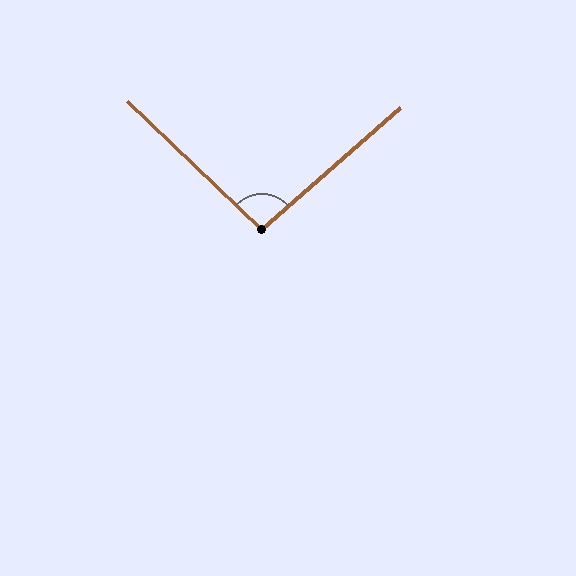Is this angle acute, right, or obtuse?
It is obtuse.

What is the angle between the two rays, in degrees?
Approximately 95 degrees.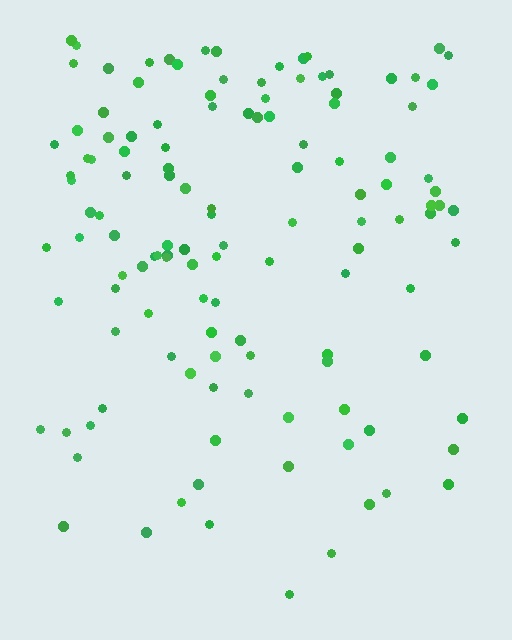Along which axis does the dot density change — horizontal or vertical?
Vertical.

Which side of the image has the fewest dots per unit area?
The bottom.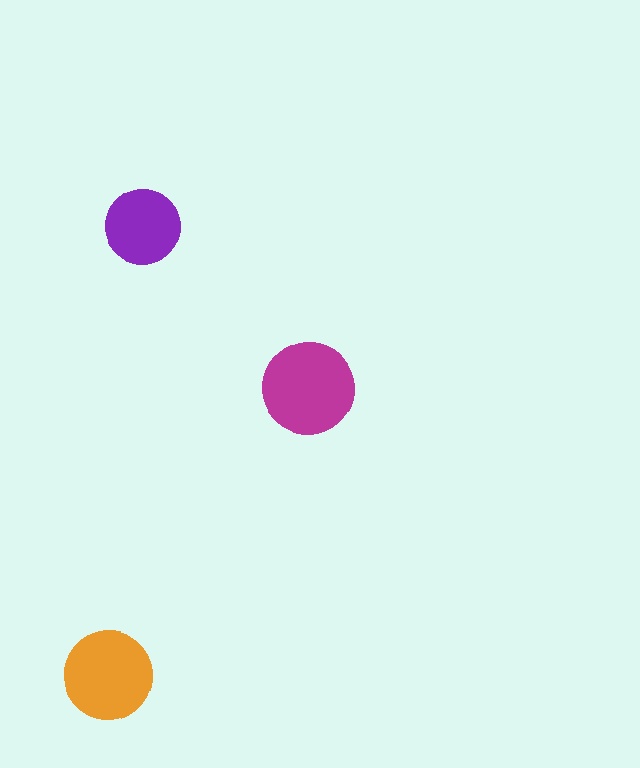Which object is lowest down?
The orange circle is bottommost.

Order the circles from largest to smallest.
the magenta one, the orange one, the purple one.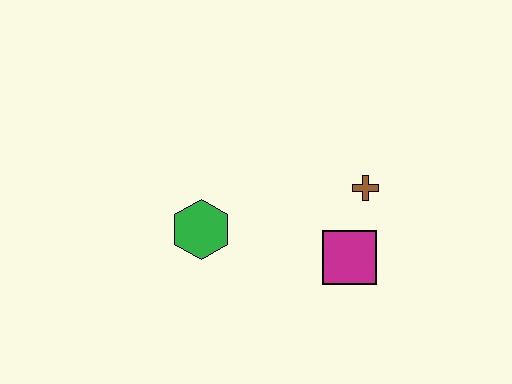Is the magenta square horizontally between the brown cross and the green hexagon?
Yes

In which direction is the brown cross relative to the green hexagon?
The brown cross is to the right of the green hexagon.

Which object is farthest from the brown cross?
The green hexagon is farthest from the brown cross.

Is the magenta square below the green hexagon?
Yes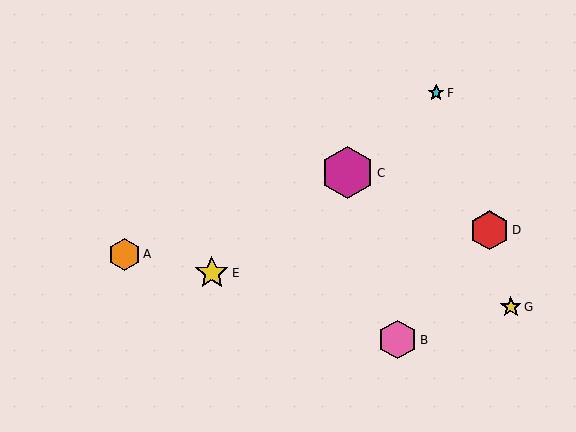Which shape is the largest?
The magenta hexagon (labeled C) is the largest.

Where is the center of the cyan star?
The center of the cyan star is at (436, 93).